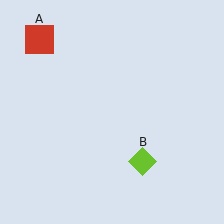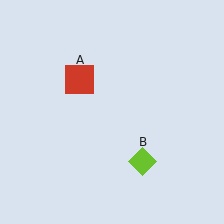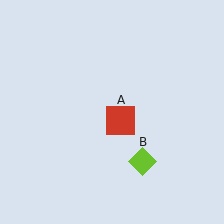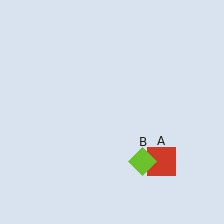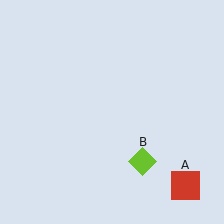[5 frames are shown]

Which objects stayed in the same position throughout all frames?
Lime diamond (object B) remained stationary.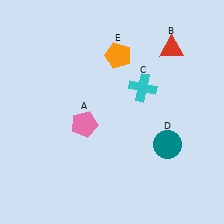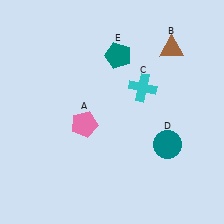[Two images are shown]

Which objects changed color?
B changed from red to brown. E changed from orange to teal.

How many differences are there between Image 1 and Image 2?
There are 2 differences between the two images.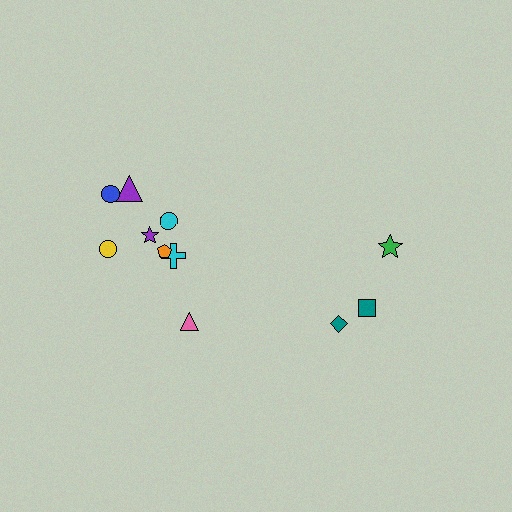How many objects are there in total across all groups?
There are 11 objects.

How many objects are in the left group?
There are 8 objects.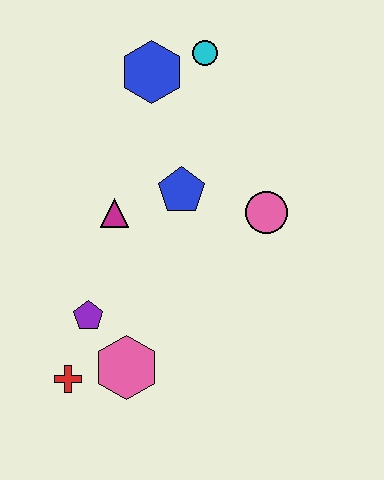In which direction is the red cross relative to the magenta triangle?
The red cross is below the magenta triangle.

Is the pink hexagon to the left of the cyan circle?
Yes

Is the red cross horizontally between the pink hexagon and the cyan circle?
No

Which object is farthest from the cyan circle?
The red cross is farthest from the cyan circle.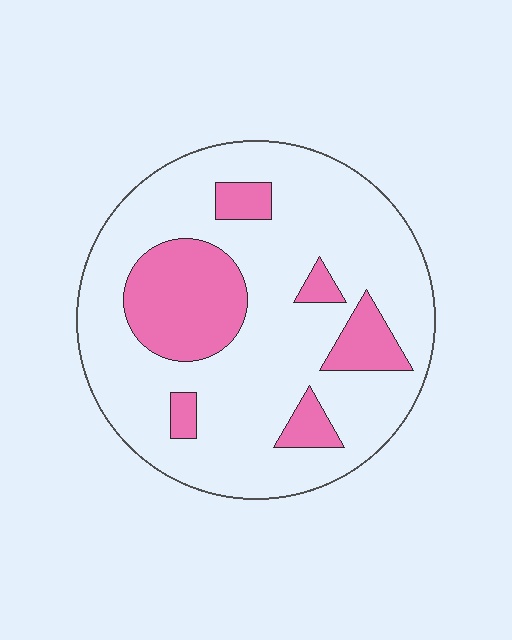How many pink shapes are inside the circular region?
6.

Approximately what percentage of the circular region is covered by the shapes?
Approximately 25%.